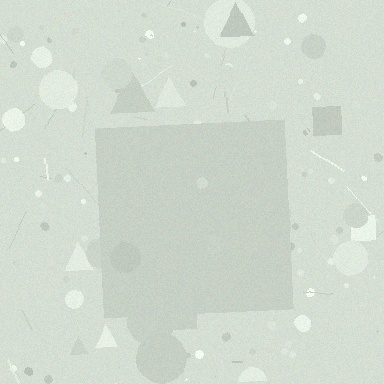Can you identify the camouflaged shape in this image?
The camouflaged shape is a square.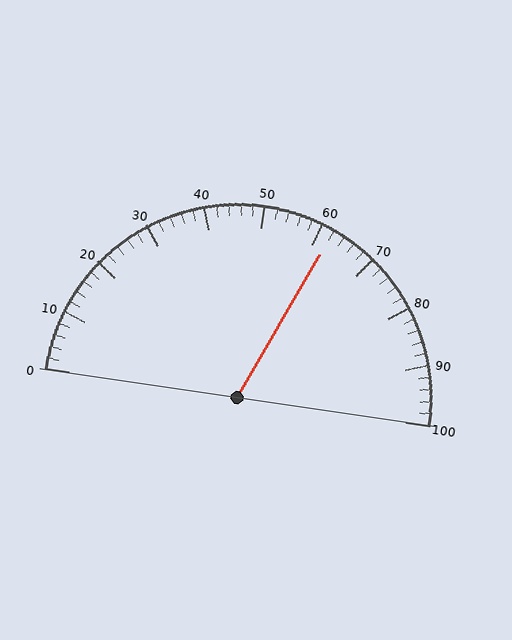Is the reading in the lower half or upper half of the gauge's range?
The reading is in the upper half of the range (0 to 100).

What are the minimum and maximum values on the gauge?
The gauge ranges from 0 to 100.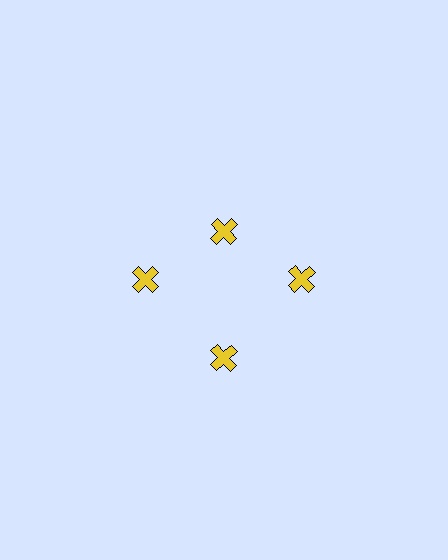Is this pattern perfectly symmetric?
No. The 4 yellow crosses are arranged in a ring, but one element near the 12 o'clock position is pulled inward toward the center, breaking the 4-fold rotational symmetry.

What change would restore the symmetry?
The symmetry would be restored by moving it outward, back onto the ring so that all 4 crosses sit at equal angles and equal distance from the center.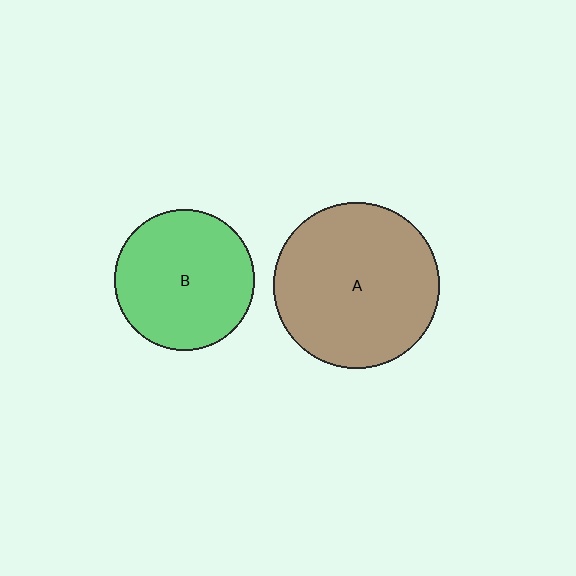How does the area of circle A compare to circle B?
Approximately 1.4 times.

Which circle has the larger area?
Circle A (brown).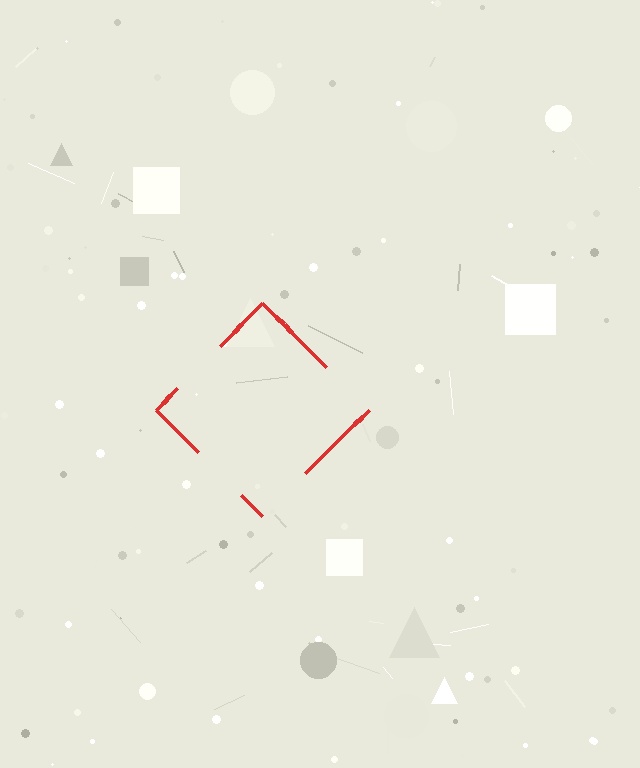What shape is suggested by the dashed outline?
The dashed outline suggests a diamond.